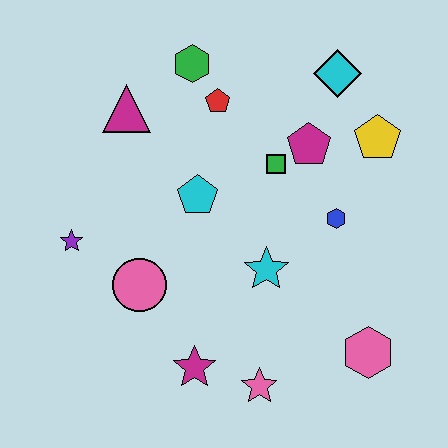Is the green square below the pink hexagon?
No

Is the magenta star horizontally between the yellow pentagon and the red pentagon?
No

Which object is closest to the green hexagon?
The red pentagon is closest to the green hexagon.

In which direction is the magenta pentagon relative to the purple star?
The magenta pentagon is to the right of the purple star.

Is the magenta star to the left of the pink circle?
No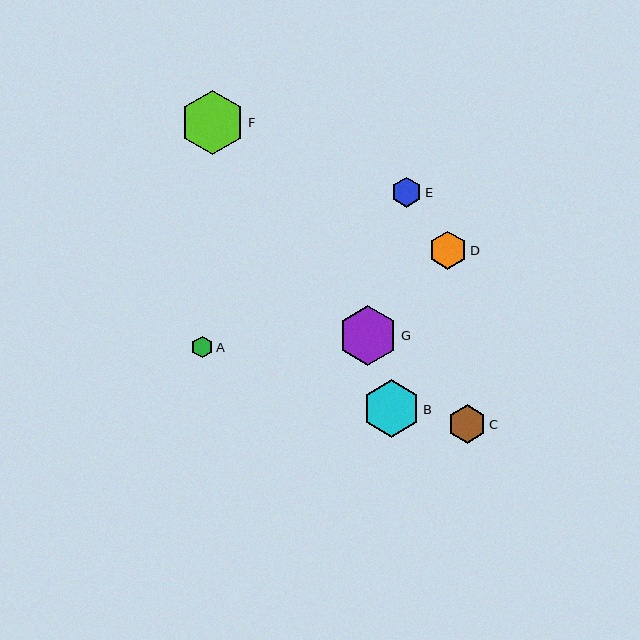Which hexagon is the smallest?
Hexagon A is the smallest with a size of approximately 21 pixels.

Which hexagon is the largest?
Hexagon F is the largest with a size of approximately 65 pixels.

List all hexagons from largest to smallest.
From largest to smallest: F, G, B, C, D, E, A.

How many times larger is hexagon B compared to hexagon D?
Hexagon B is approximately 1.5 times the size of hexagon D.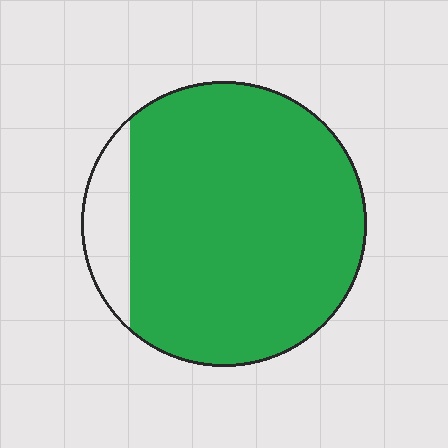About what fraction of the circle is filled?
About seven eighths (7/8).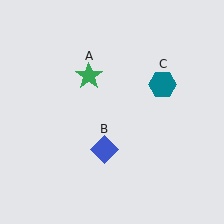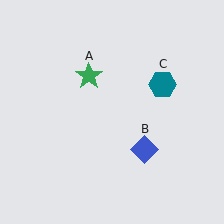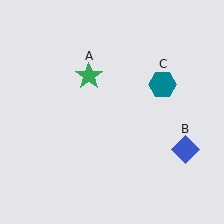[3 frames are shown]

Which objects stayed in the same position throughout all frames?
Green star (object A) and teal hexagon (object C) remained stationary.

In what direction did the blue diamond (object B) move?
The blue diamond (object B) moved right.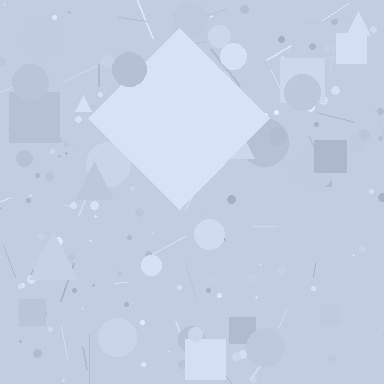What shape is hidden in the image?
A diamond is hidden in the image.